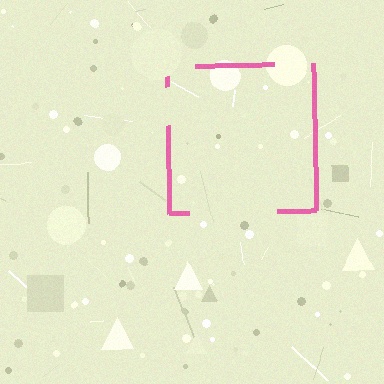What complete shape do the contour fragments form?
The contour fragments form a square.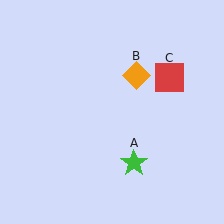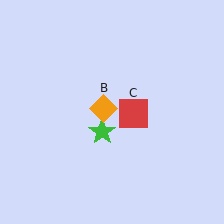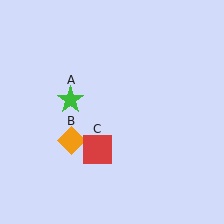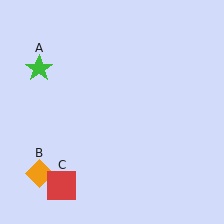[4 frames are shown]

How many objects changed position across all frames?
3 objects changed position: green star (object A), orange diamond (object B), red square (object C).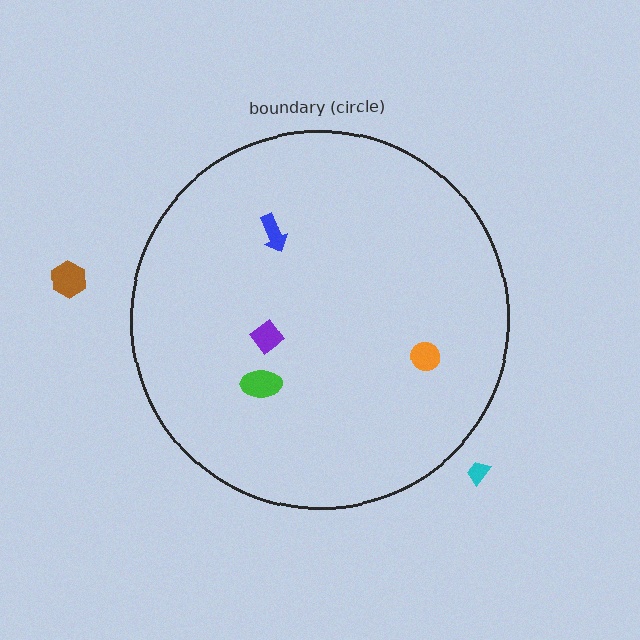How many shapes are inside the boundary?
4 inside, 2 outside.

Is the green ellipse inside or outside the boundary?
Inside.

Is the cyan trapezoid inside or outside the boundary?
Outside.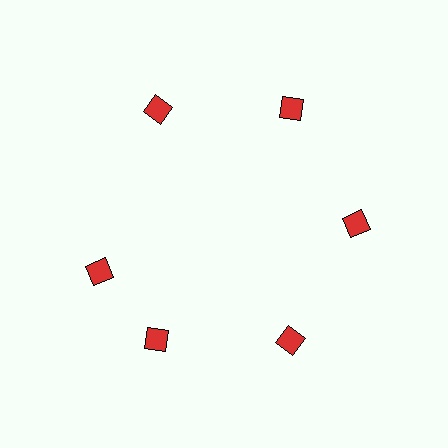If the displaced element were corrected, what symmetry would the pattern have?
It would have 6-fold rotational symmetry — the pattern would map onto itself every 60 degrees.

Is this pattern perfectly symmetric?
No. The 6 red diamonds are arranged in a ring, but one element near the 9 o'clock position is rotated out of alignment along the ring, breaking the 6-fold rotational symmetry.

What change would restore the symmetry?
The symmetry would be restored by rotating it back into even spacing with its neighbors so that all 6 diamonds sit at equal angles and equal distance from the center.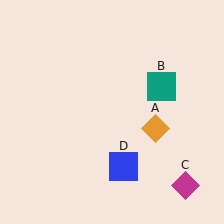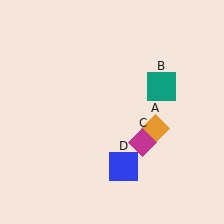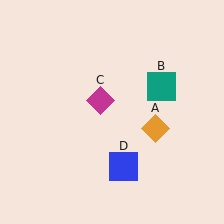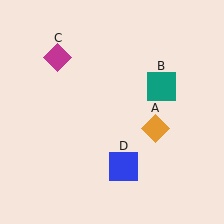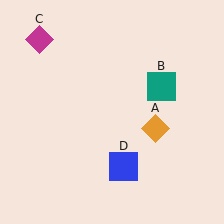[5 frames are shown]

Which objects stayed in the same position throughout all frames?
Orange diamond (object A) and teal square (object B) and blue square (object D) remained stationary.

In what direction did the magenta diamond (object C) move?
The magenta diamond (object C) moved up and to the left.